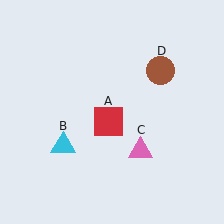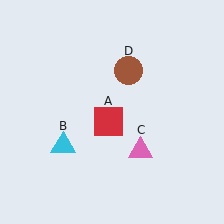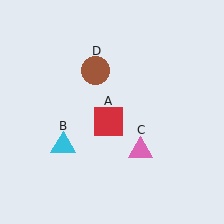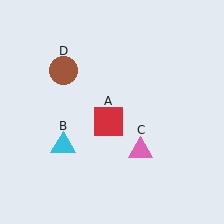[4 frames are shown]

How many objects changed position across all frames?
1 object changed position: brown circle (object D).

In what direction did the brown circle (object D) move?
The brown circle (object D) moved left.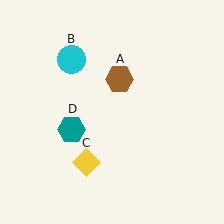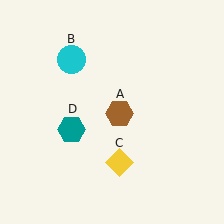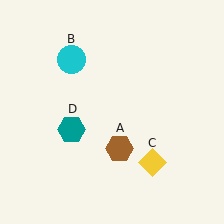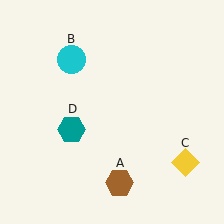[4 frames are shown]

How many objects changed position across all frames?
2 objects changed position: brown hexagon (object A), yellow diamond (object C).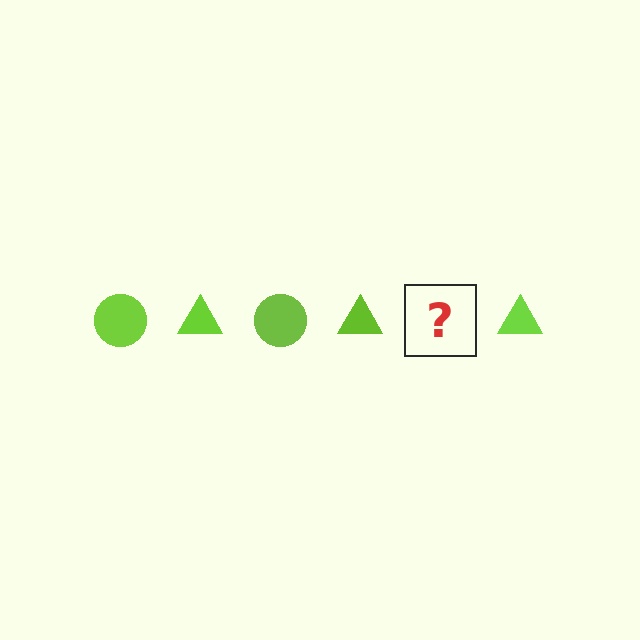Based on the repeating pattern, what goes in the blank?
The blank should be a lime circle.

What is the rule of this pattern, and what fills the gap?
The rule is that the pattern cycles through circle, triangle shapes in lime. The gap should be filled with a lime circle.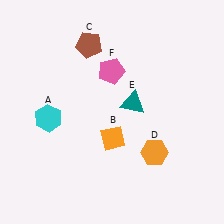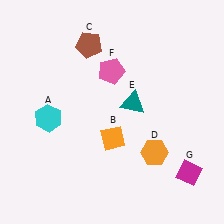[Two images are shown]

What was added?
A magenta diamond (G) was added in Image 2.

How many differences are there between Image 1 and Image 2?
There is 1 difference between the two images.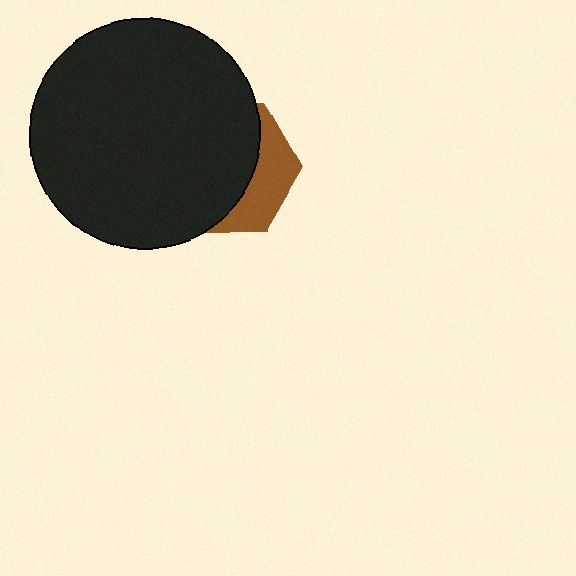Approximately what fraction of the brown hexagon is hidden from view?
Roughly 68% of the brown hexagon is hidden behind the black circle.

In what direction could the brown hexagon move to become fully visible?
The brown hexagon could move right. That would shift it out from behind the black circle entirely.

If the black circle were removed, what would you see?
You would see the complete brown hexagon.